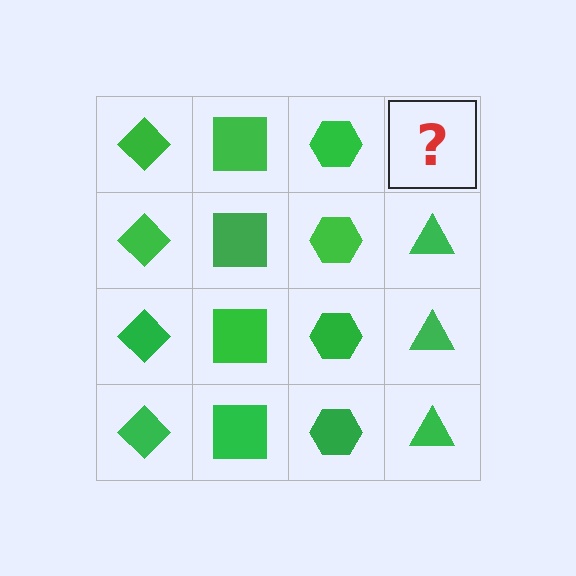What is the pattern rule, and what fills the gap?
The rule is that each column has a consistent shape. The gap should be filled with a green triangle.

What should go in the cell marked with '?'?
The missing cell should contain a green triangle.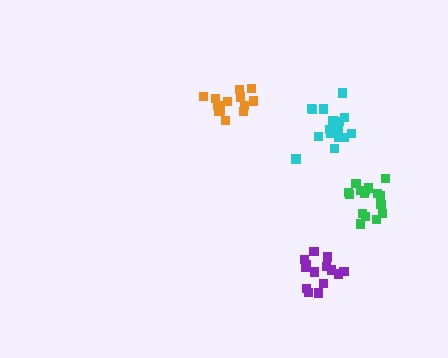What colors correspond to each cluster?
The clusters are colored: green, purple, orange, cyan.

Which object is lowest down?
The purple cluster is bottommost.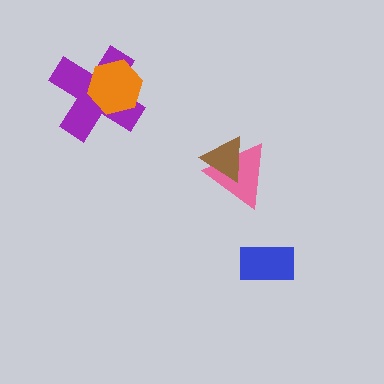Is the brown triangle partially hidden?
No, no other shape covers it.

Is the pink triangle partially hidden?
Yes, it is partially covered by another shape.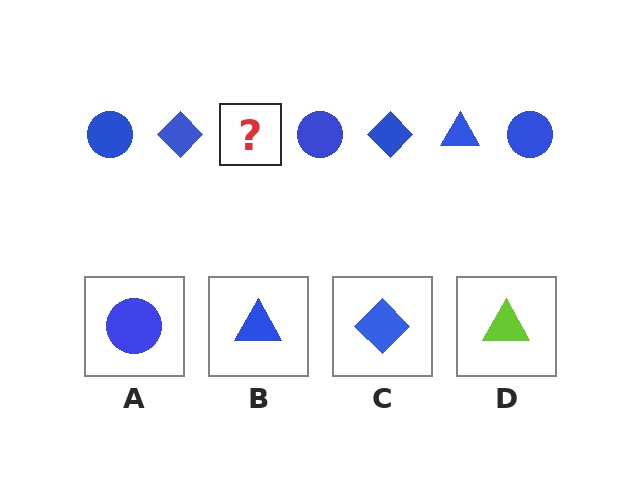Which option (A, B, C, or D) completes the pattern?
B.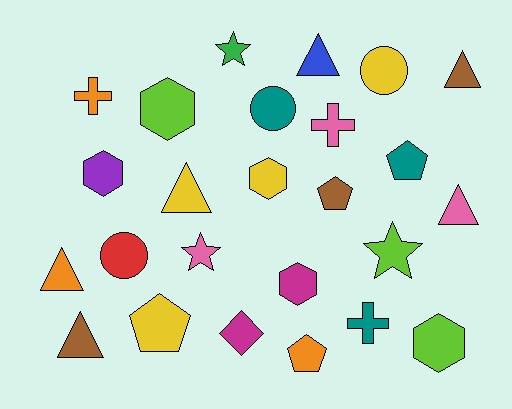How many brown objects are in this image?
There are 3 brown objects.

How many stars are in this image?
There are 3 stars.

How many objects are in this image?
There are 25 objects.